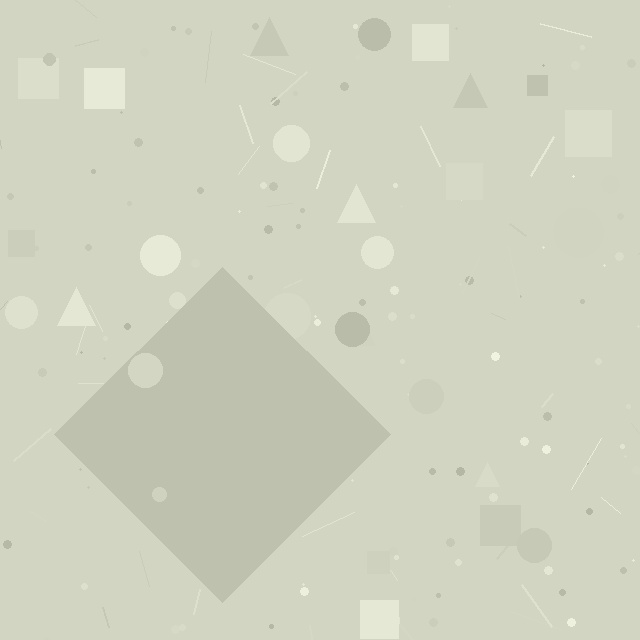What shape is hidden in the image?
A diamond is hidden in the image.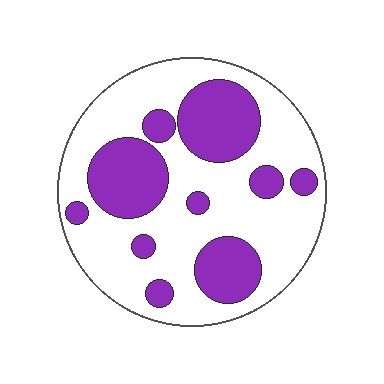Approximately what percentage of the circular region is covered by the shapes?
Approximately 35%.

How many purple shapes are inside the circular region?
10.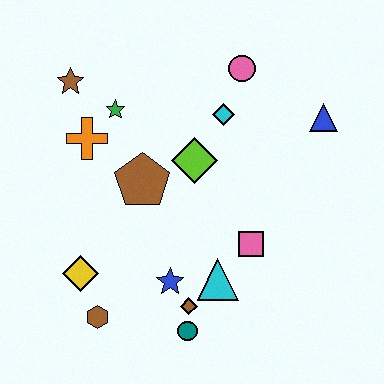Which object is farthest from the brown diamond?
The brown star is farthest from the brown diamond.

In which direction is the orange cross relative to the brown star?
The orange cross is below the brown star.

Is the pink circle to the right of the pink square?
No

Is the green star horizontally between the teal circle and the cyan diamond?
No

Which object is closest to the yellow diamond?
The brown hexagon is closest to the yellow diamond.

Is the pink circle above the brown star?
Yes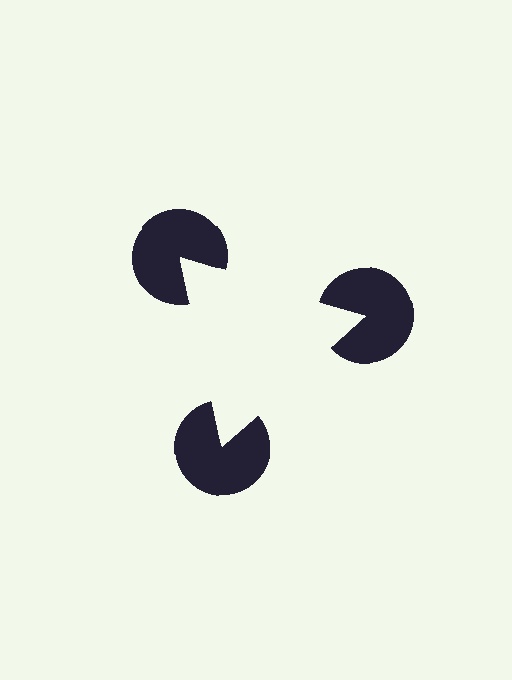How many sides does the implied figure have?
3 sides.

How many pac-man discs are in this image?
There are 3 — one at each vertex of the illusory triangle.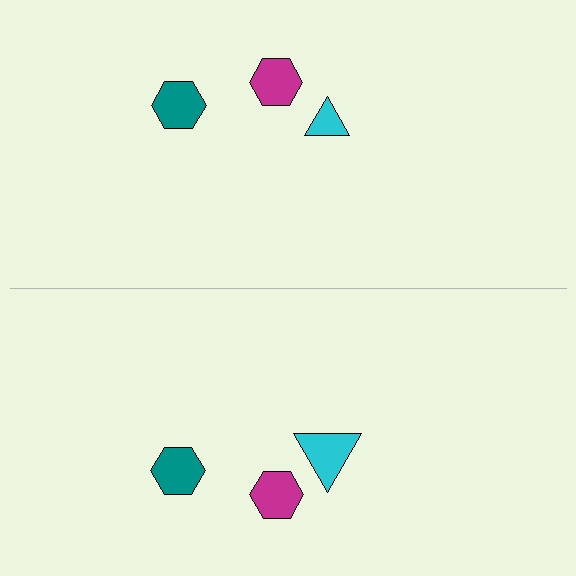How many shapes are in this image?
There are 6 shapes in this image.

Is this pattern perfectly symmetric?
No, the pattern is not perfectly symmetric. The cyan triangle on the bottom side has a different size than its mirror counterpart.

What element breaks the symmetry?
The cyan triangle on the bottom side has a different size than its mirror counterpart.